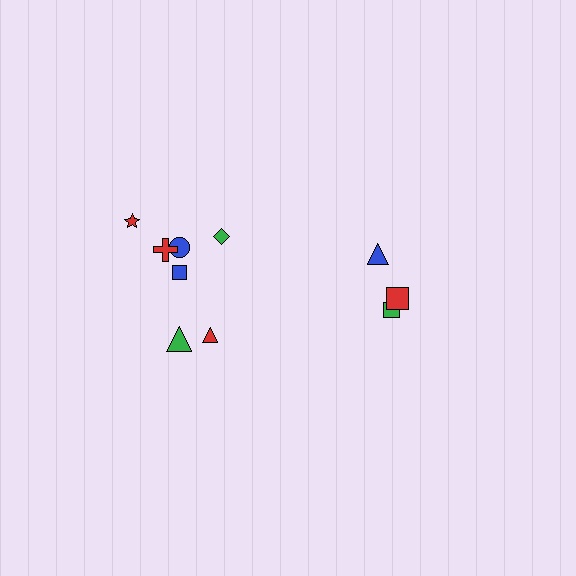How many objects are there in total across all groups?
There are 10 objects.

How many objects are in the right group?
There are 3 objects.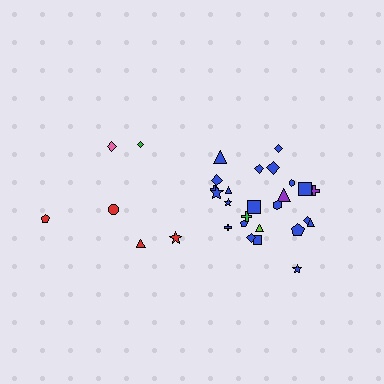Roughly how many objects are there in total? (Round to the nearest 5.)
Roughly 30 objects in total.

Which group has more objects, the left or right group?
The right group.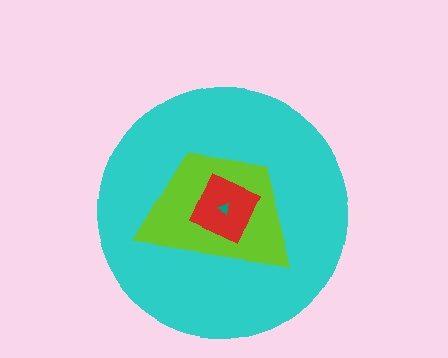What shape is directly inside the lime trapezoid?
The red square.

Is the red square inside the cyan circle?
Yes.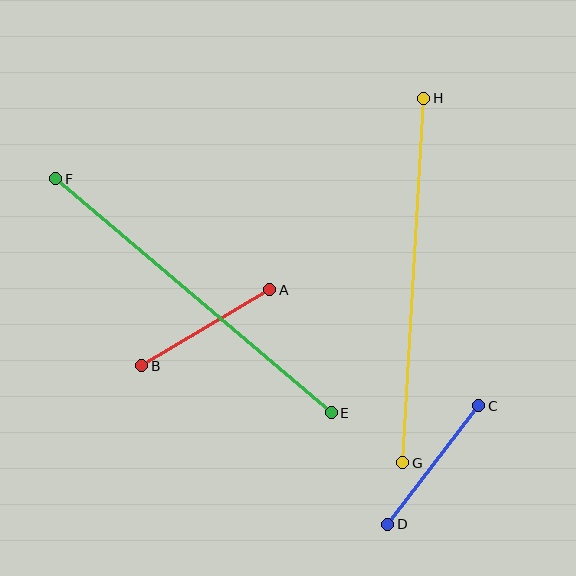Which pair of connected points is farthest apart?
Points G and H are farthest apart.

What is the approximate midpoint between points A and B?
The midpoint is at approximately (206, 328) pixels.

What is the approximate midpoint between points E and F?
The midpoint is at approximately (193, 296) pixels.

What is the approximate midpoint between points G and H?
The midpoint is at approximately (413, 280) pixels.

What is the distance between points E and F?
The distance is approximately 362 pixels.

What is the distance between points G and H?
The distance is approximately 366 pixels.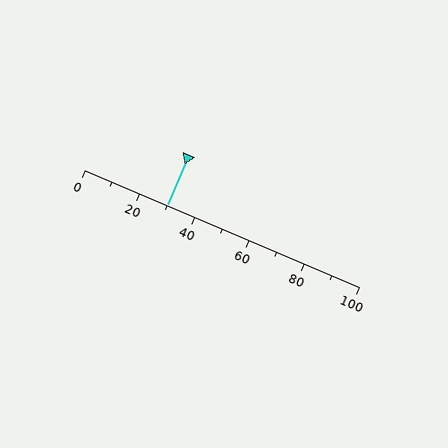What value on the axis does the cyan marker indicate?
The marker indicates approximately 30.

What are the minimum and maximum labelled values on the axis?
The axis runs from 0 to 100.